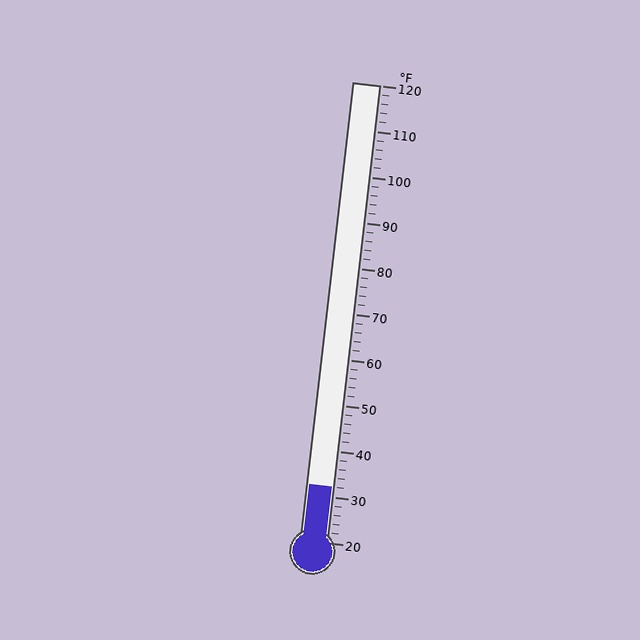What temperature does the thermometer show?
The thermometer shows approximately 32°F.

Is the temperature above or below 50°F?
The temperature is below 50°F.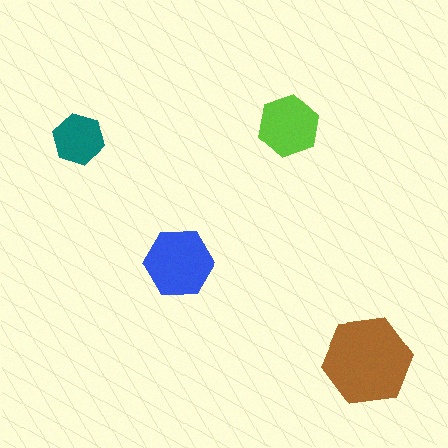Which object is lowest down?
The brown hexagon is bottommost.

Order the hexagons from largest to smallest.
the brown one, the blue one, the lime one, the teal one.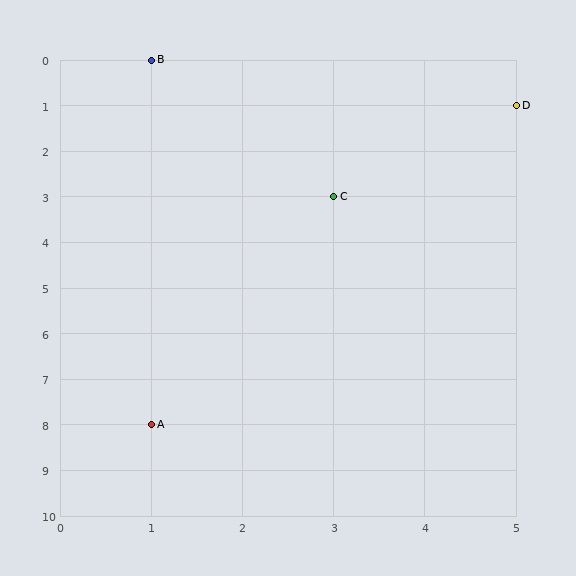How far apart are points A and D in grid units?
Points A and D are 4 columns and 7 rows apart (about 8.1 grid units diagonally).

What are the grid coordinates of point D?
Point D is at grid coordinates (5, 1).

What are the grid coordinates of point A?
Point A is at grid coordinates (1, 8).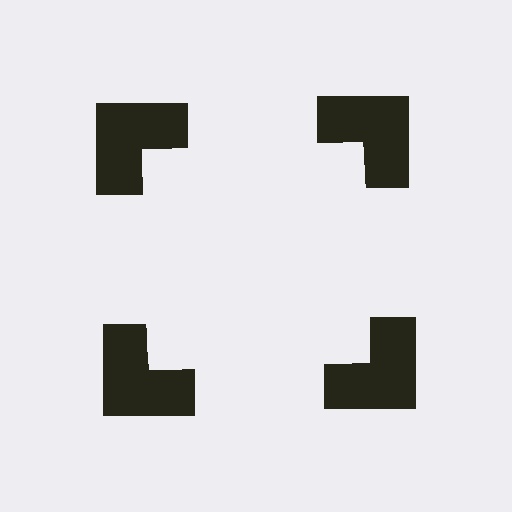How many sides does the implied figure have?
4 sides.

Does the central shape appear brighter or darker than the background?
It typically appears slightly brighter than the background, even though no actual brightness change is drawn.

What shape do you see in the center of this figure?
An illusory square — its edges are inferred from the aligned wedge cuts in the notched squares, not physically drawn.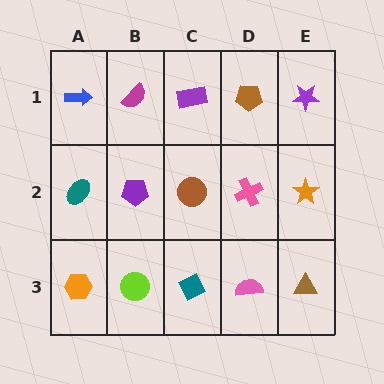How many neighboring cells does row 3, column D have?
3.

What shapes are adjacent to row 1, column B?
A purple pentagon (row 2, column B), a blue arrow (row 1, column A), a purple rectangle (row 1, column C).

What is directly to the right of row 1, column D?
A purple star.